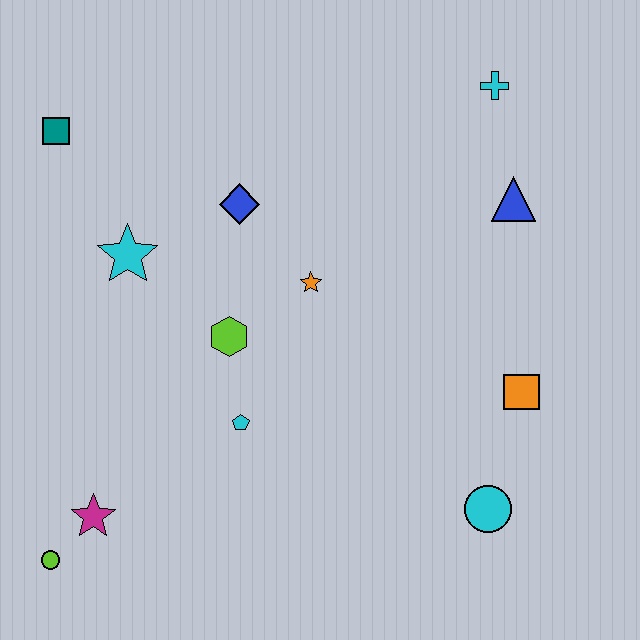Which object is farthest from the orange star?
The lime circle is farthest from the orange star.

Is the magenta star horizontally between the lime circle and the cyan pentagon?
Yes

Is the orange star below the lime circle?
No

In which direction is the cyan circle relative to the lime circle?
The cyan circle is to the right of the lime circle.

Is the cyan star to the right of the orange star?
No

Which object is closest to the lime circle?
The magenta star is closest to the lime circle.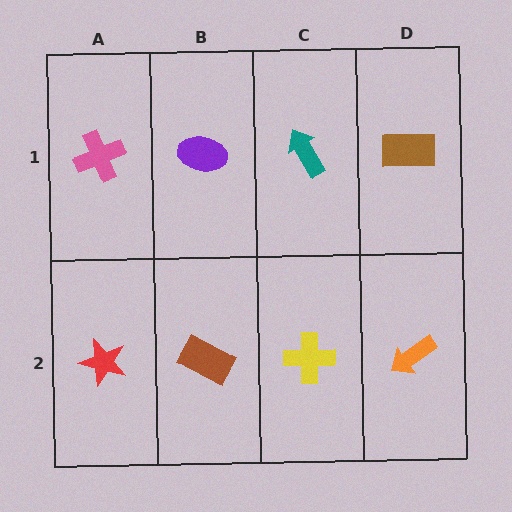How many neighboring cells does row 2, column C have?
3.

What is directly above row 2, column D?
A brown rectangle.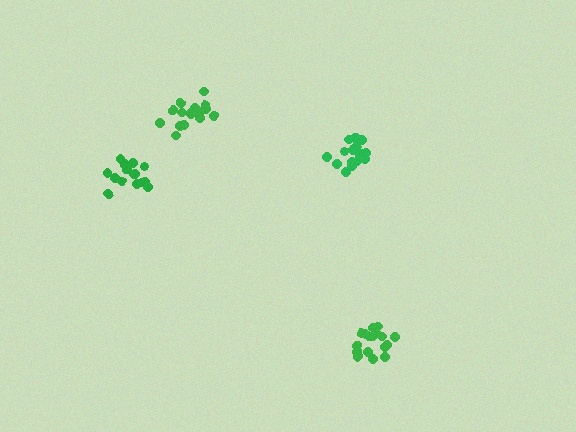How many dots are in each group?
Group 1: 17 dots, Group 2: 18 dots, Group 3: 16 dots, Group 4: 16 dots (67 total).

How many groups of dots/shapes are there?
There are 4 groups.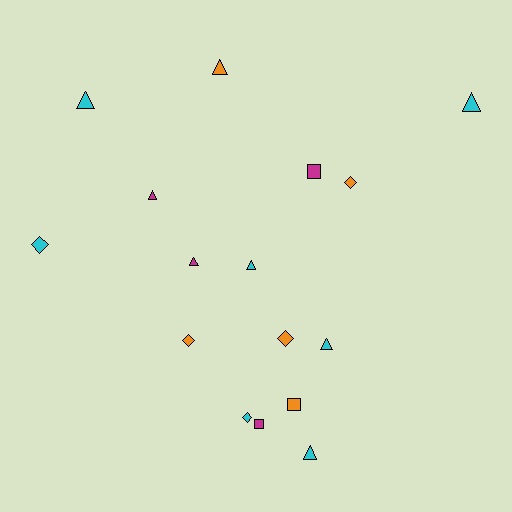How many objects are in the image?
There are 16 objects.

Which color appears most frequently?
Cyan, with 7 objects.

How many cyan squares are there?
There are no cyan squares.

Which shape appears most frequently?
Triangle, with 8 objects.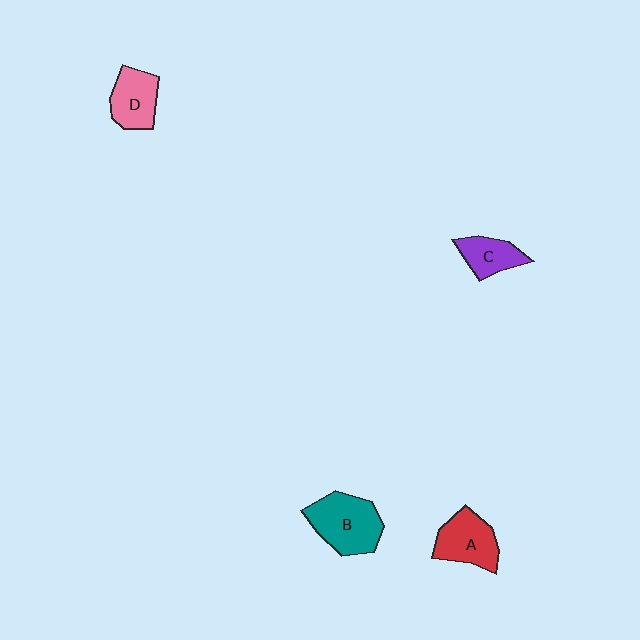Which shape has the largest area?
Shape B (teal).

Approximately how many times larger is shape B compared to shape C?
Approximately 1.7 times.